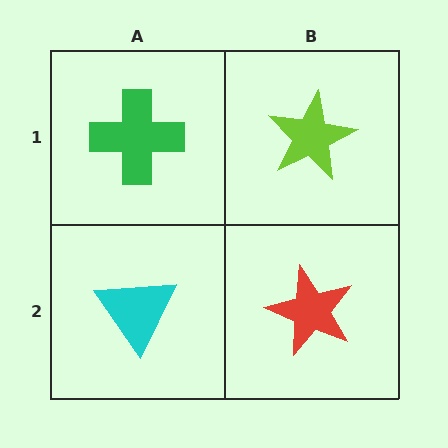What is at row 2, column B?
A red star.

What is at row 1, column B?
A lime star.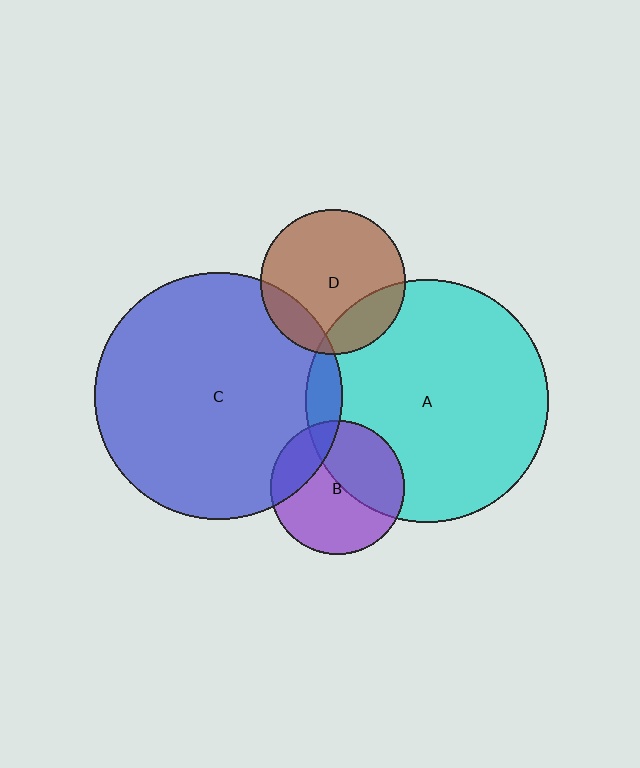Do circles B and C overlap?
Yes.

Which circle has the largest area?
Circle C (blue).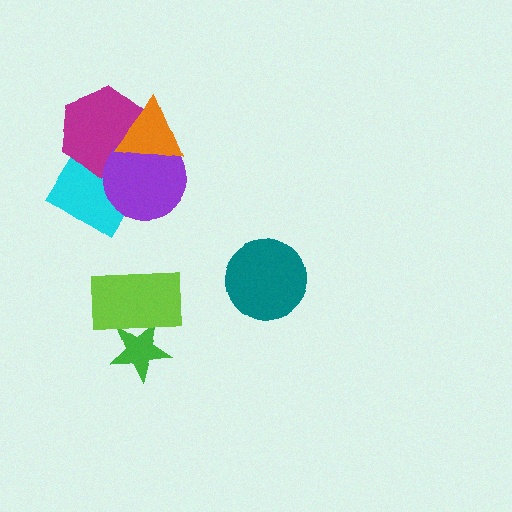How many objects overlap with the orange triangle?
2 objects overlap with the orange triangle.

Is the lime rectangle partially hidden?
No, no other shape covers it.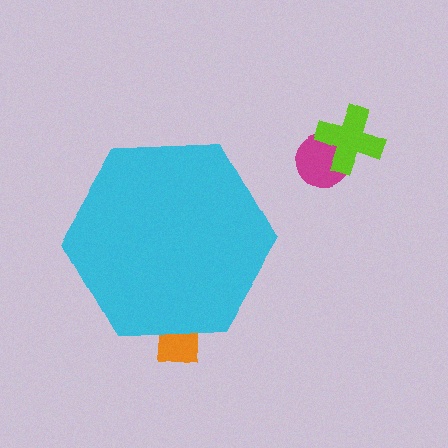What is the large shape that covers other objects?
A cyan hexagon.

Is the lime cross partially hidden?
No, the lime cross is fully visible.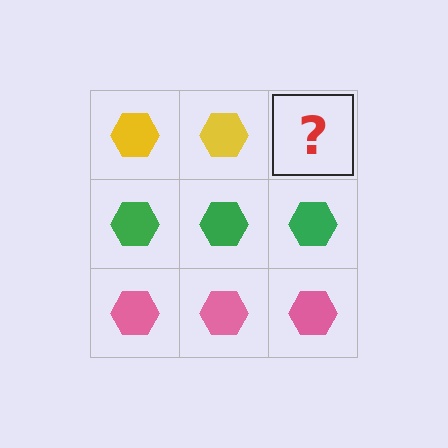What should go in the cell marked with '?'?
The missing cell should contain a yellow hexagon.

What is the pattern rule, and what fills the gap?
The rule is that each row has a consistent color. The gap should be filled with a yellow hexagon.